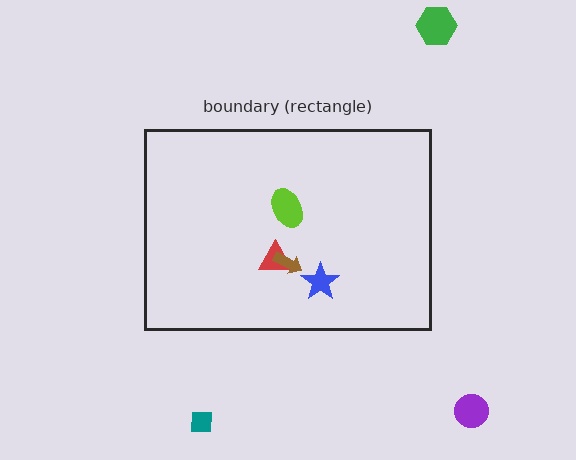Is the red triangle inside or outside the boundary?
Inside.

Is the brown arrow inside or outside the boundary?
Inside.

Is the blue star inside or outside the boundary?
Inside.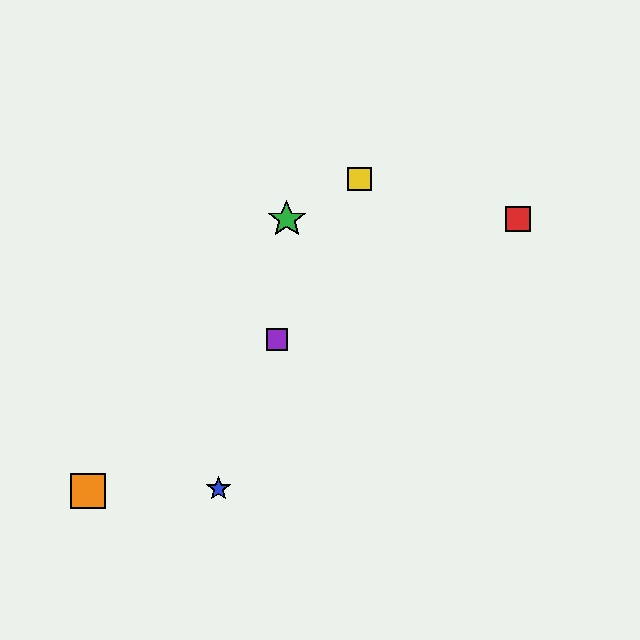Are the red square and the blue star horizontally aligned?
No, the red square is at y≈219 and the blue star is at y≈489.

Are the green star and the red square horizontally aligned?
Yes, both are at y≈219.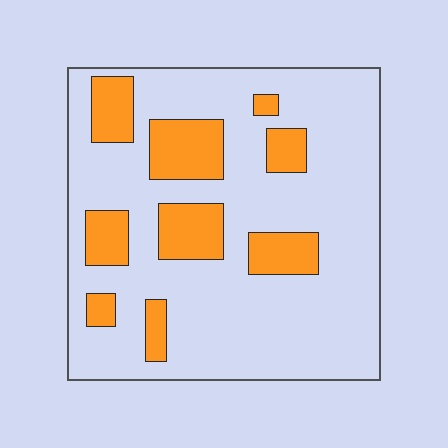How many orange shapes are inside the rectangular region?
9.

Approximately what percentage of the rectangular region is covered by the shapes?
Approximately 20%.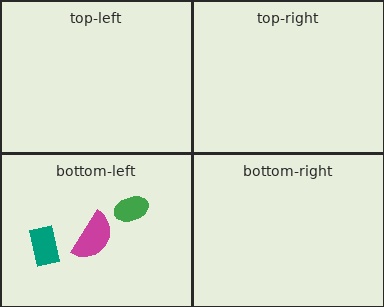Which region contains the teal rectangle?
The bottom-left region.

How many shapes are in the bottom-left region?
3.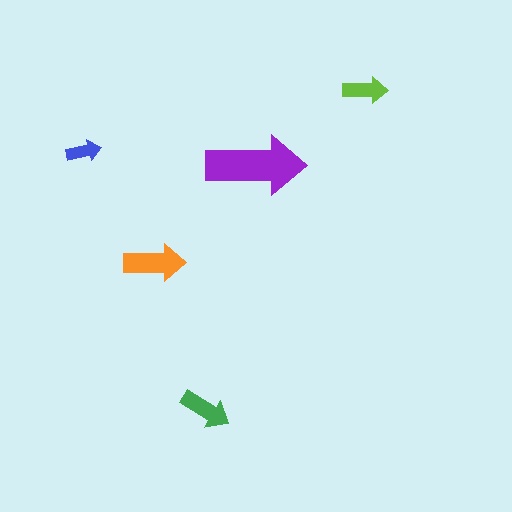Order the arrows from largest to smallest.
the purple one, the orange one, the green one, the lime one, the blue one.